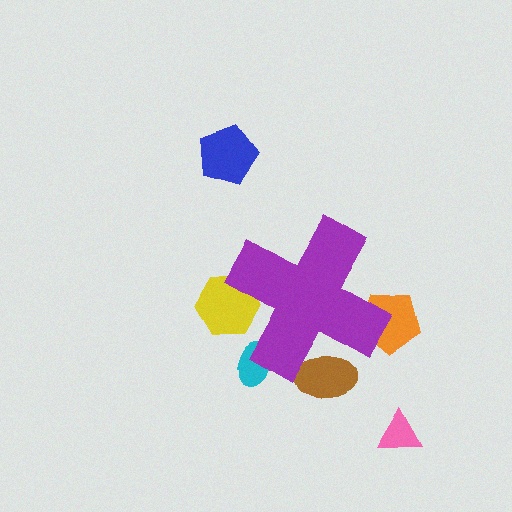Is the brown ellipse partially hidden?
Yes, the brown ellipse is partially hidden behind the purple cross.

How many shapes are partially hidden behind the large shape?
4 shapes are partially hidden.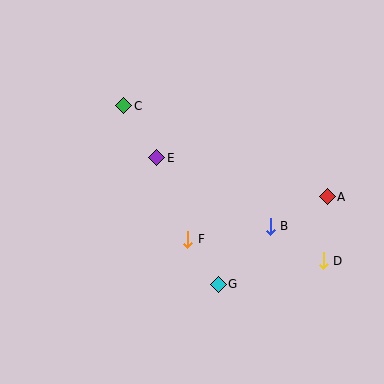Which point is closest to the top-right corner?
Point A is closest to the top-right corner.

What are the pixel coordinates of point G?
Point G is at (218, 284).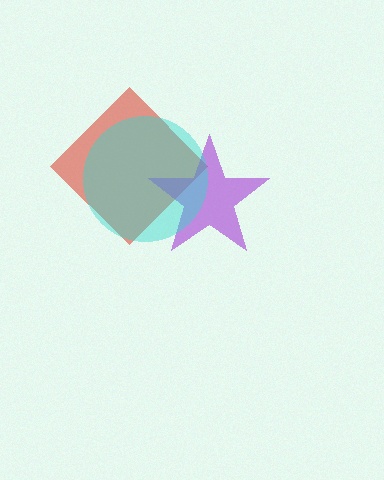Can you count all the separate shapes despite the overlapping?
Yes, there are 3 separate shapes.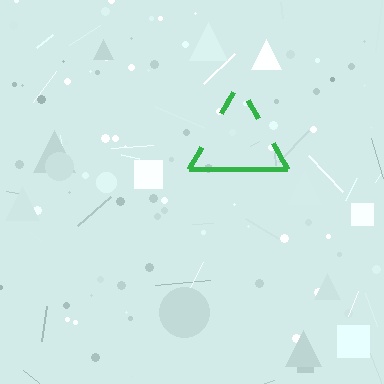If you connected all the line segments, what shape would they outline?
They would outline a triangle.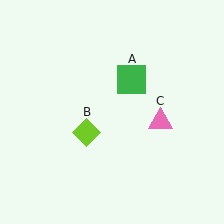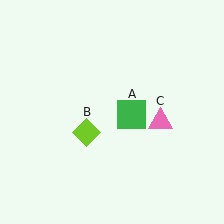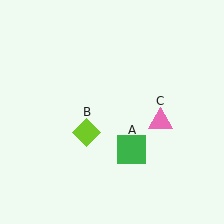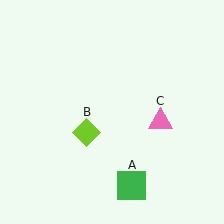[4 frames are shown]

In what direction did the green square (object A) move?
The green square (object A) moved down.